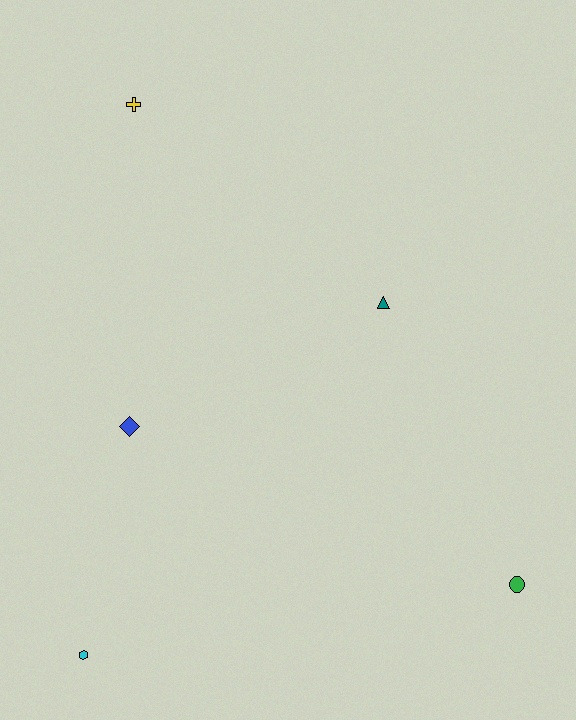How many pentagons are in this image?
There are no pentagons.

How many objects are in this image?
There are 5 objects.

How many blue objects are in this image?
There is 1 blue object.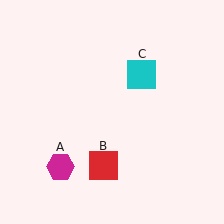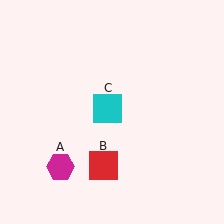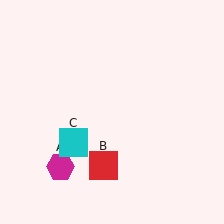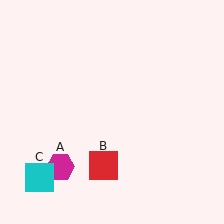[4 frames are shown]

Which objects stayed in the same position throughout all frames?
Magenta hexagon (object A) and red square (object B) remained stationary.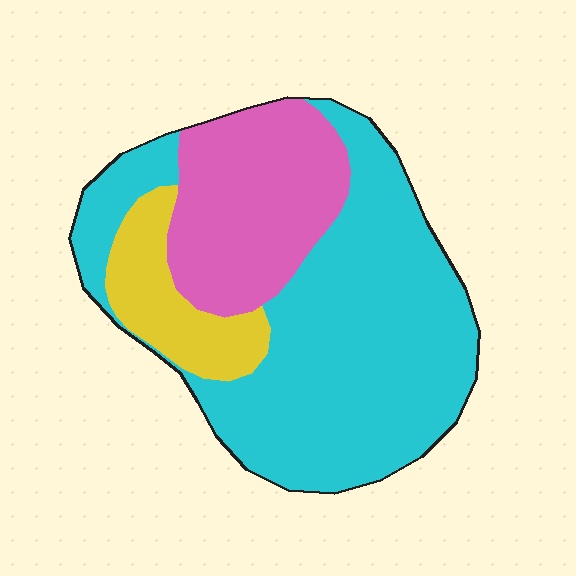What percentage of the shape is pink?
Pink covers 27% of the shape.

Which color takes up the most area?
Cyan, at roughly 60%.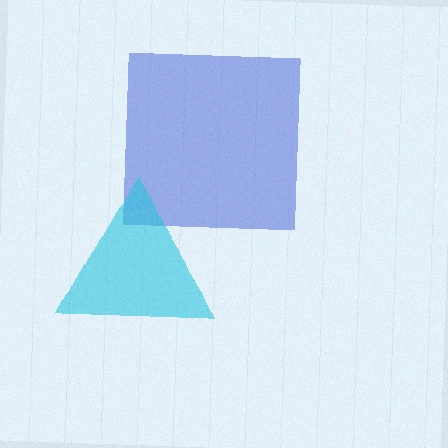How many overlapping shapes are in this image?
There are 2 overlapping shapes in the image.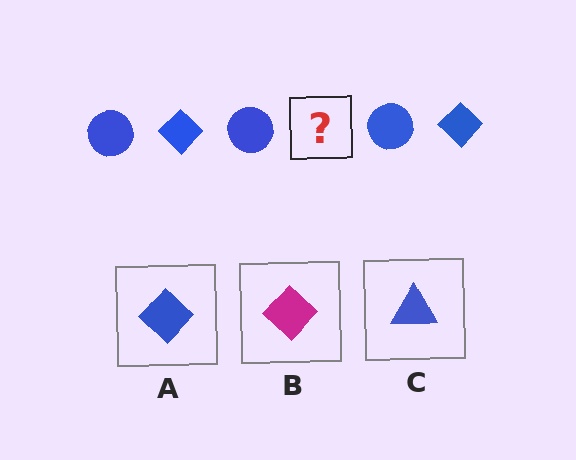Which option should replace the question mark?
Option A.